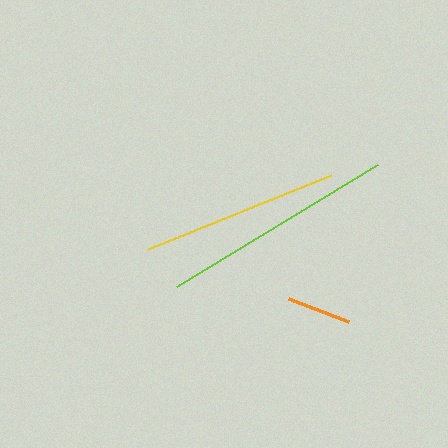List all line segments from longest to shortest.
From longest to shortest: lime, yellow, orange.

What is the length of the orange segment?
The orange segment is approximately 64 pixels long.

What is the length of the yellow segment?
The yellow segment is approximately 198 pixels long.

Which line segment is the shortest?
The orange line is the shortest at approximately 64 pixels.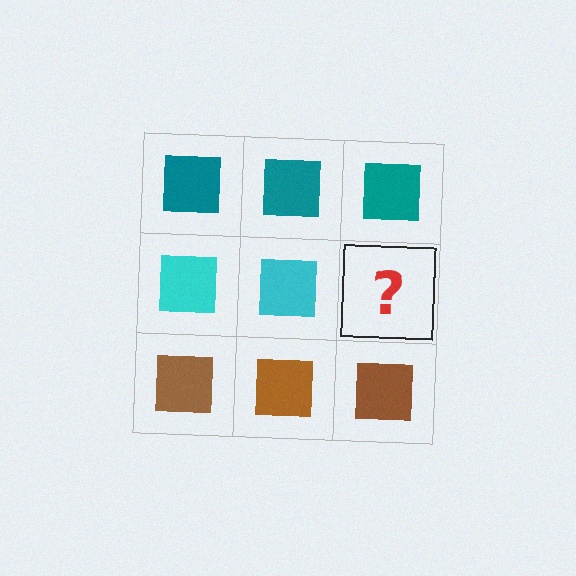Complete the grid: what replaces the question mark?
The question mark should be replaced with a cyan square.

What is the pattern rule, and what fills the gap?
The rule is that each row has a consistent color. The gap should be filled with a cyan square.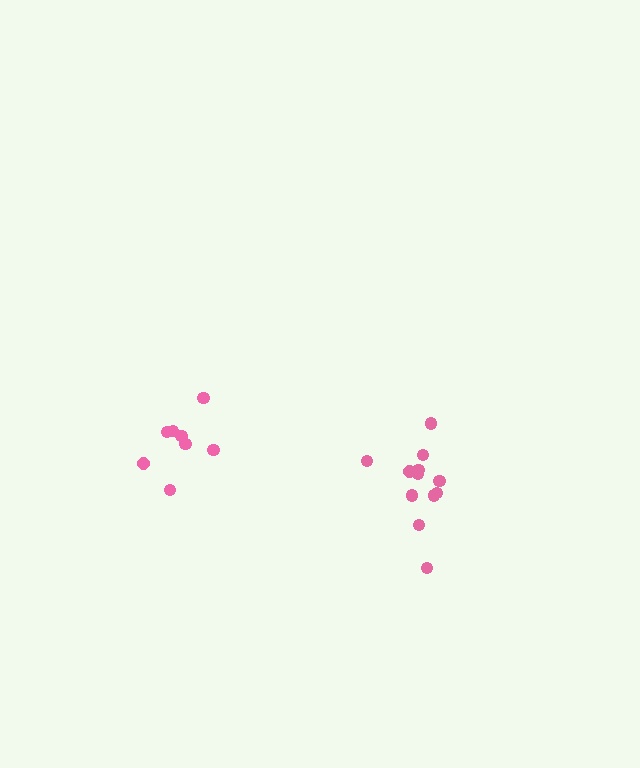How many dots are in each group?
Group 1: 12 dots, Group 2: 8 dots (20 total).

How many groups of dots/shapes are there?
There are 2 groups.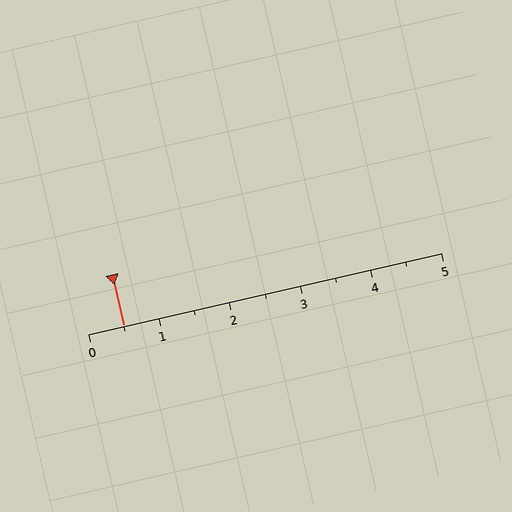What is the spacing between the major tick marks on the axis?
The major ticks are spaced 1 apart.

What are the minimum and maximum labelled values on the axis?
The axis runs from 0 to 5.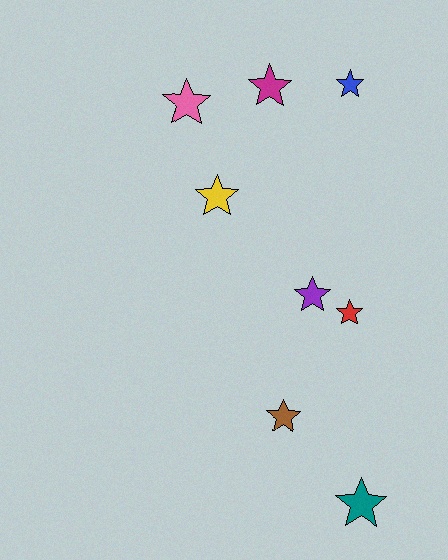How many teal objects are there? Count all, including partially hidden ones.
There is 1 teal object.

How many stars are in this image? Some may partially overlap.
There are 8 stars.